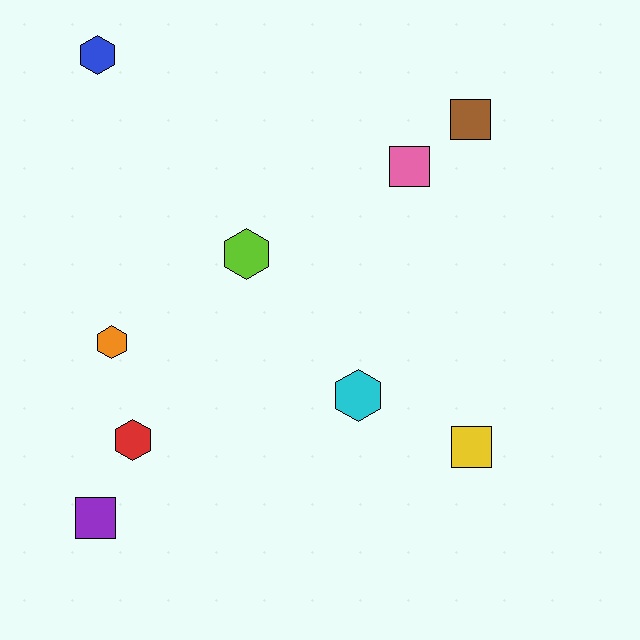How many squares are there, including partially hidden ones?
There are 4 squares.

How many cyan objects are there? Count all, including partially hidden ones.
There is 1 cyan object.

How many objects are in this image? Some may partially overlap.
There are 9 objects.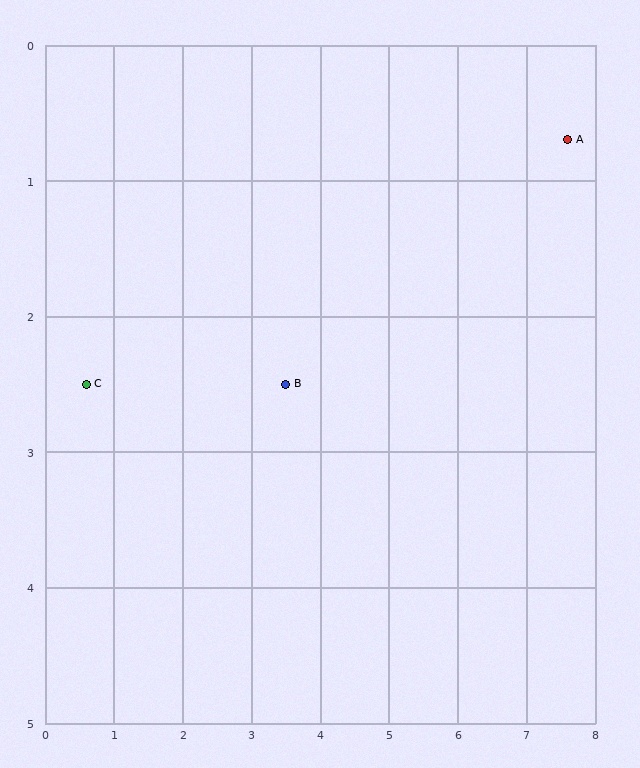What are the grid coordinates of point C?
Point C is at approximately (0.6, 2.5).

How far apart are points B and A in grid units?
Points B and A are about 4.5 grid units apart.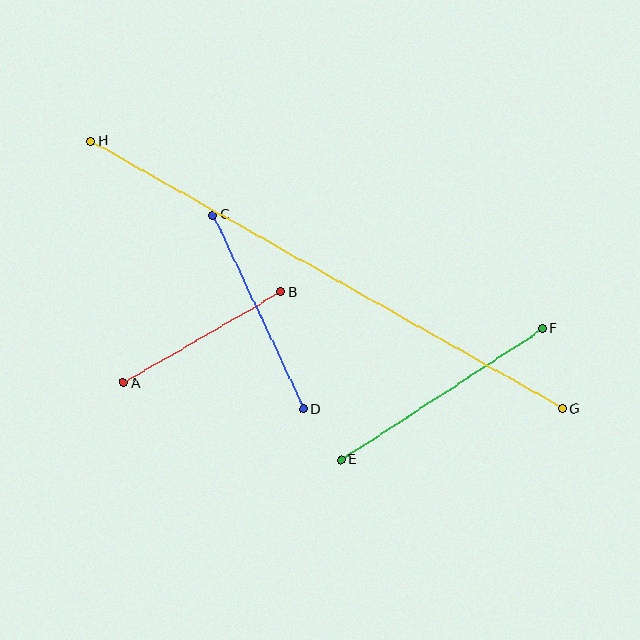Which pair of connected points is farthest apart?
Points G and H are farthest apart.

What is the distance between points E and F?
The distance is approximately 241 pixels.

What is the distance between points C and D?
The distance is approximately 214 pixels.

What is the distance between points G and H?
The distance is approximately 542 pixels.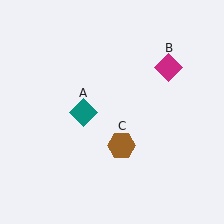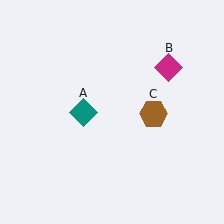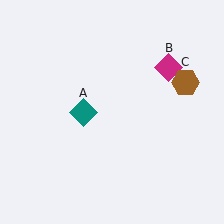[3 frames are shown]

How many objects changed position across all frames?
1 object changed position: brown hexagon (object C).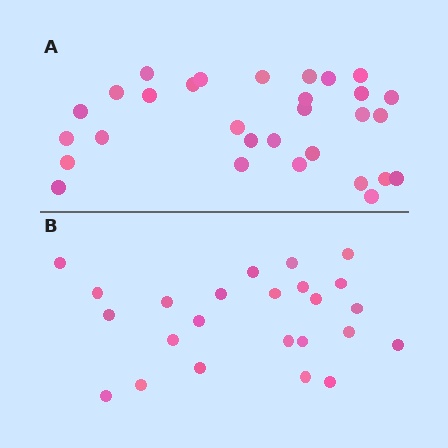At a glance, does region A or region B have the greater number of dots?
Region A (the top region) has more dots.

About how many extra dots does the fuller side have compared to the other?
Region A has about 6 more dots than region B.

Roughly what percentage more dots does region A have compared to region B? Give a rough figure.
About 25% more.